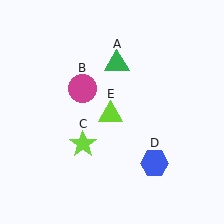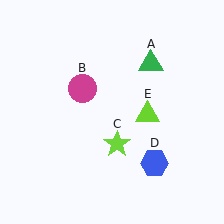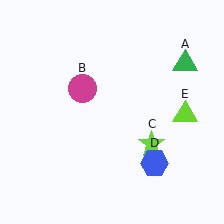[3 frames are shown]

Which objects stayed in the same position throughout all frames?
Magenta circle (object B) and blue hexagon (object D) remained stationary.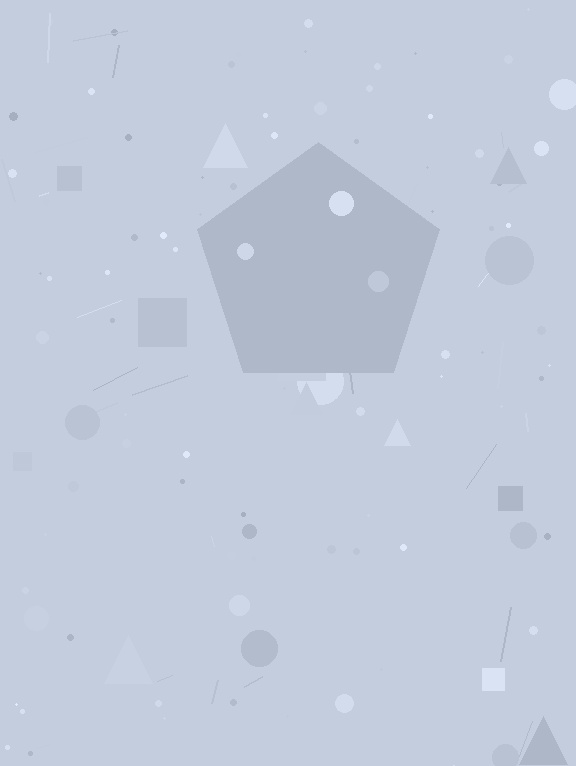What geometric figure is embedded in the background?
A pentagon is embedded in the background.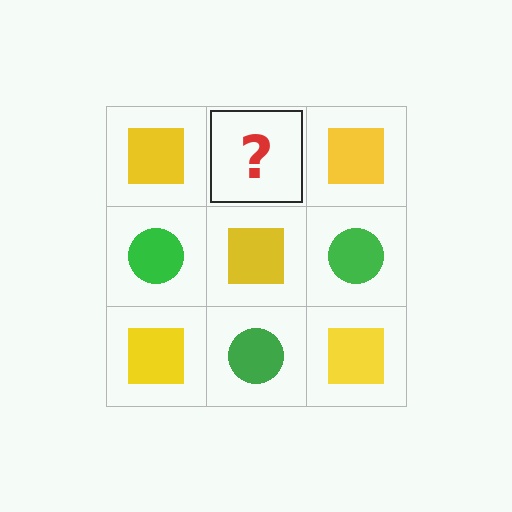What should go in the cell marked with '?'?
The missing cell should contain a green circle.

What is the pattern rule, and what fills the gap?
The rule is that it alternates yellow square and green circle in a checkerboard pattern. The gap should be filled with a green circle.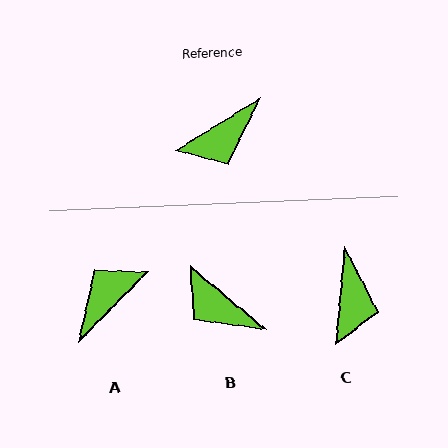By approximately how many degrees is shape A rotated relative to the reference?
Approximately 166 degrees clockwise.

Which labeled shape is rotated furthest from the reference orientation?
A, about 166 degrees away.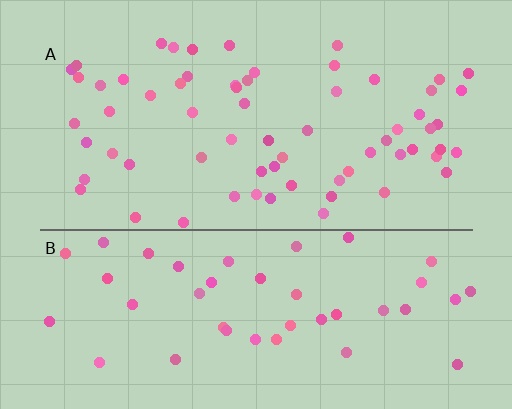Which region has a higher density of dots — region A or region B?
A (the top).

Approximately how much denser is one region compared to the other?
Approximately 1.5× — region A over region B.